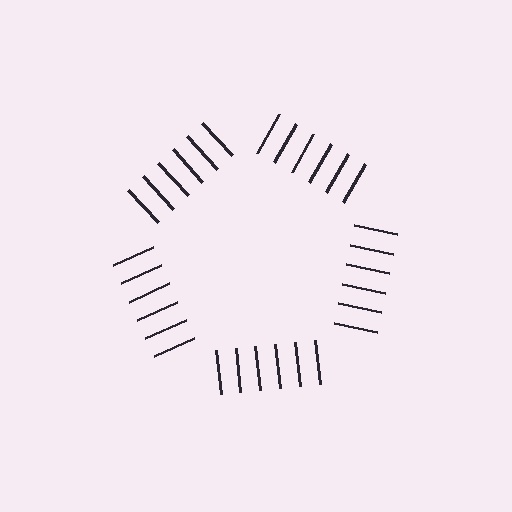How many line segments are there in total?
30 — 6 along each of the 5 edges.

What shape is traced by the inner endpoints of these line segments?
An illusory pentagon — the line segments terminate on its edges but no continuous stroke is drawn.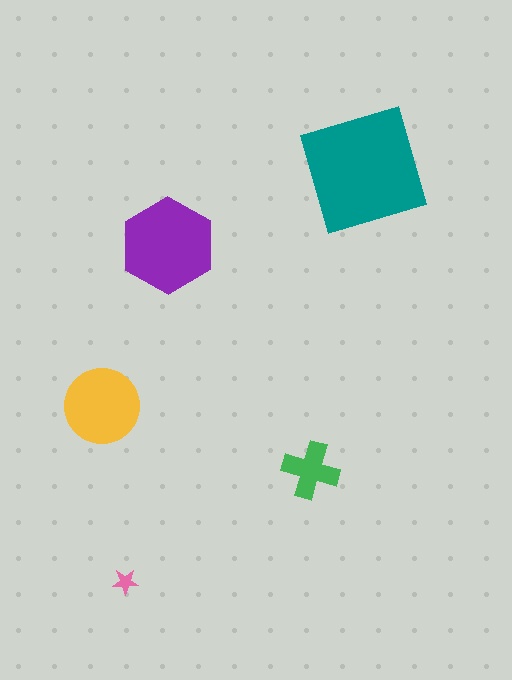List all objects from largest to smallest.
The teal square, the purple hexagon, the yellow circle, the green cross, the pink star.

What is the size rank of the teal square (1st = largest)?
1st.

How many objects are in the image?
There are 5 objects in the image.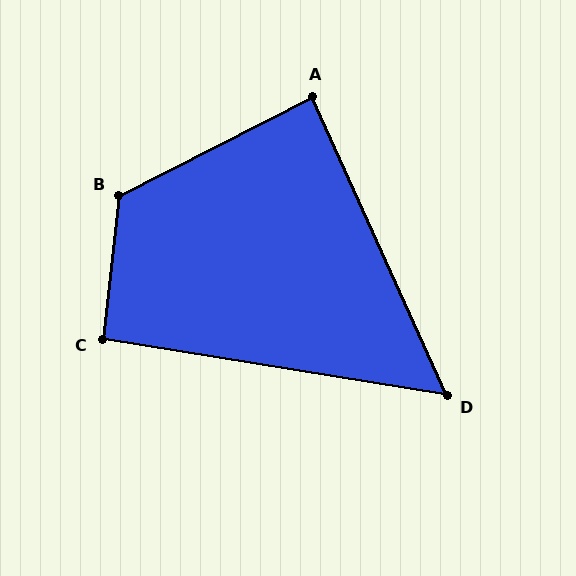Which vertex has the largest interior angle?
B, at approximately 124 degrees.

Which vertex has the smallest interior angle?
D, at approximately 56 degrees.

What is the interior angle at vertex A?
Approximately 87 degrees (approximately right).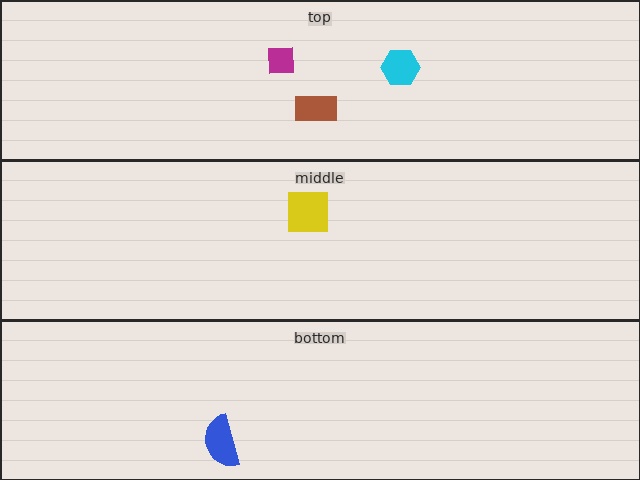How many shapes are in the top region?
3.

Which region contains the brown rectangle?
The top region.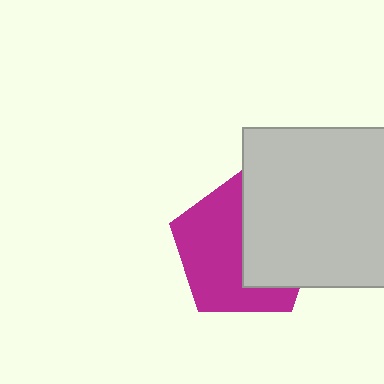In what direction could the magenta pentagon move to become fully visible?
The magenta pentagon could move left. That would shift it out from behind the light gray square entirely.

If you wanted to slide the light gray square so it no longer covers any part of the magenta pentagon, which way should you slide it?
Slide it right — that is the most direct way to separate the two shapes.